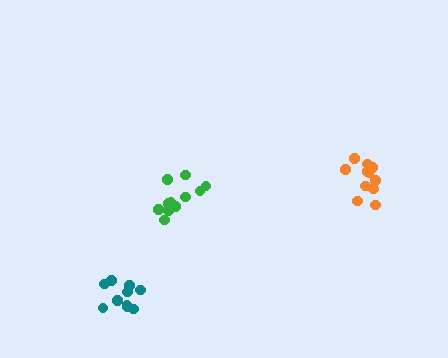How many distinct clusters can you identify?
There are 3 distinct clusters.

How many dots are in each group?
Group 1: 11 dots, Group 2: 10 dots, Group 3: 11 dots (32 total).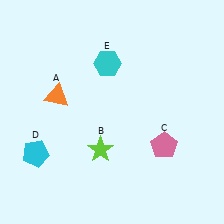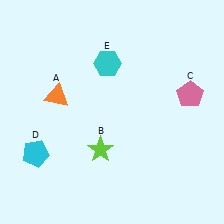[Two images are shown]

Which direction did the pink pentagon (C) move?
The pink pentagon (C) moved up.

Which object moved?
The pink pentagon (C) moved up.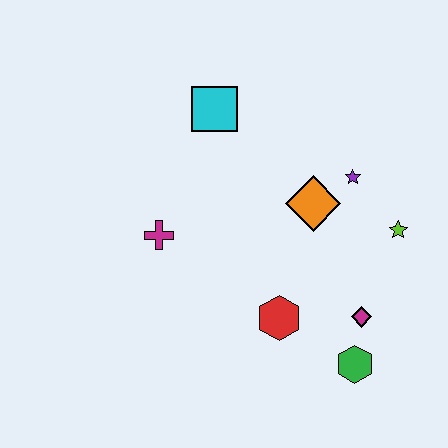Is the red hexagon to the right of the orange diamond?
No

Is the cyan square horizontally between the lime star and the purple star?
No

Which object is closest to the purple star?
The orange diamond is closest to the purple star.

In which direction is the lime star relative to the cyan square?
The lime star is to the right of the cyan square.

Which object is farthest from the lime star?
The magenta cross is farthest from the lime star.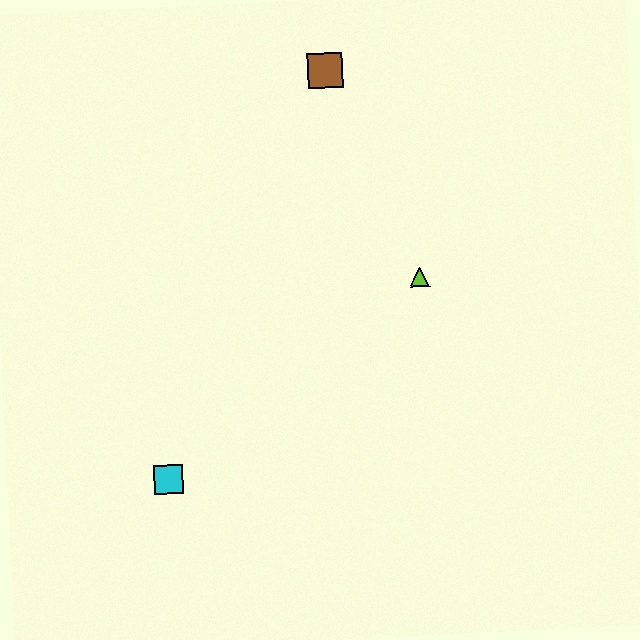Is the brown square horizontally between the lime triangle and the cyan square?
Yes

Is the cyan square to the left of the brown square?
Yes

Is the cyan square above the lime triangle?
No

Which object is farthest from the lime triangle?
The cyan square is farthest from the lime triangle.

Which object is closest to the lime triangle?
The brown square is closest to the lime triangle.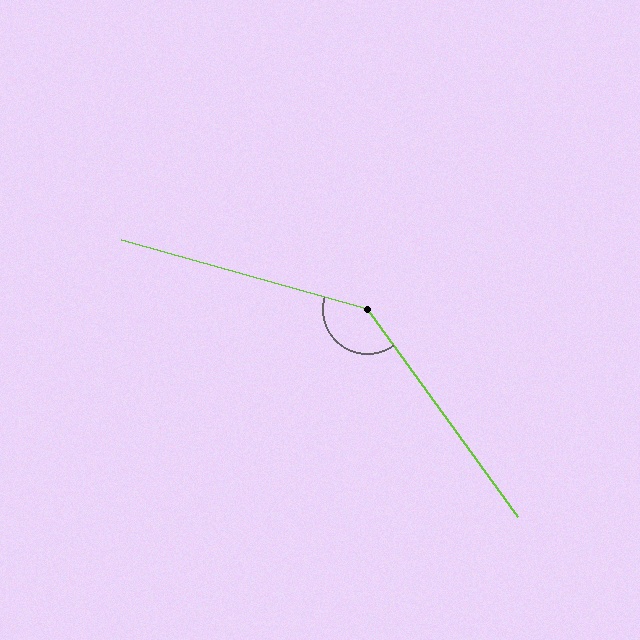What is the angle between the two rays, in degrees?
Approximately 142 degrees.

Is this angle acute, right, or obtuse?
It is obtuse.